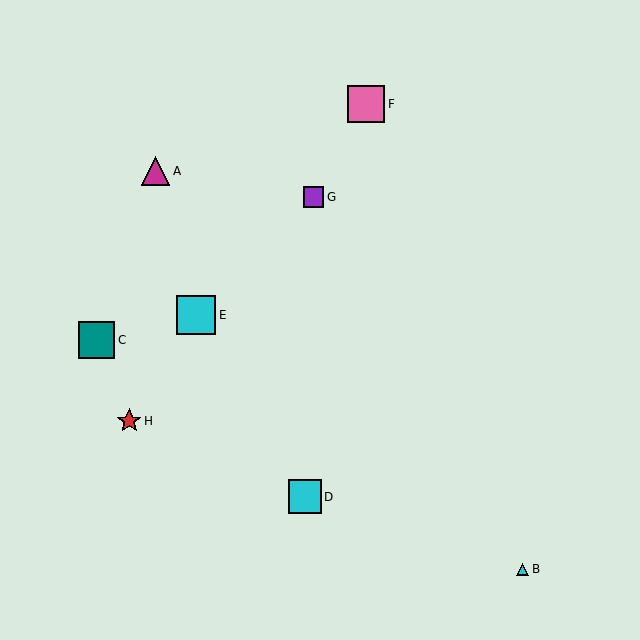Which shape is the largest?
The cyan square (labeled E) is the largest.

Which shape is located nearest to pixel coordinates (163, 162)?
The magenta triangle (labeled A) at (155, 171) is nearest to that location.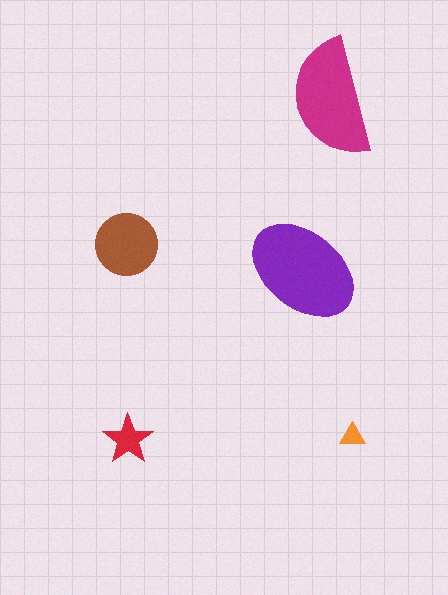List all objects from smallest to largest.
The orange triangle, the red star, the brown circle, the magenta semicircle, the purple ellipse.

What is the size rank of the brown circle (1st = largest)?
3rd.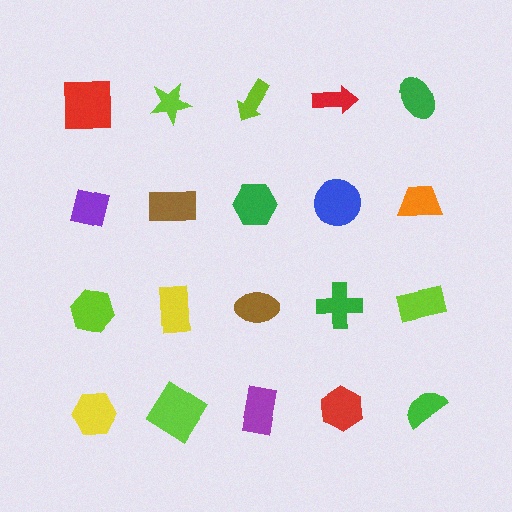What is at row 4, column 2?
A lime diamond.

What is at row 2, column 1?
A purple square.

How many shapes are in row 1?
5 shapes.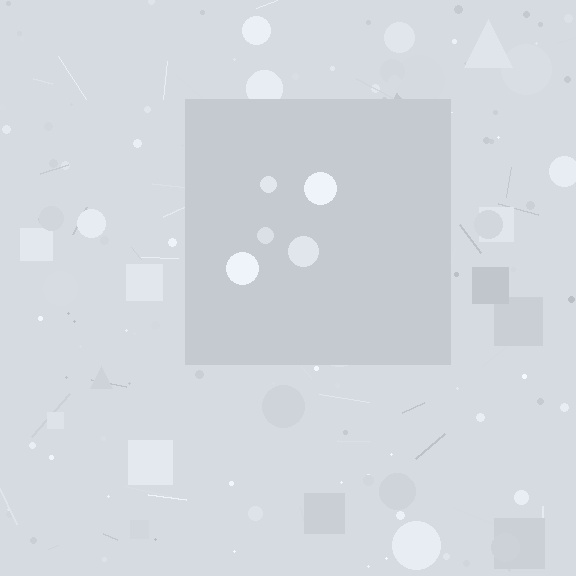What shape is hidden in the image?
A square is hidden in the image.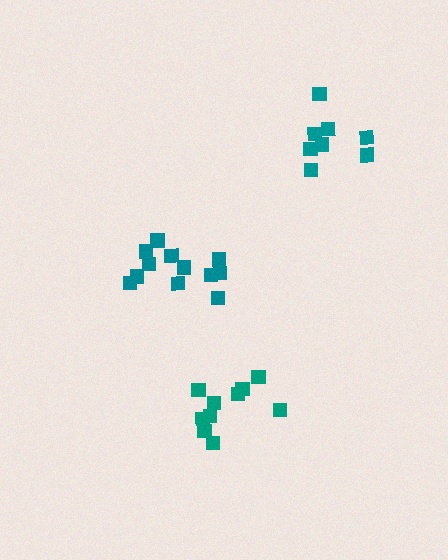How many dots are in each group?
Group 1: 8 dots, Group 2: 10 dots, Group 3: 12 dots (30 total).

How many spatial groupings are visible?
There are 3 spatial groupings.